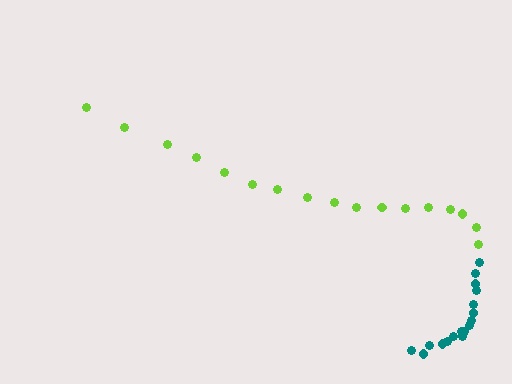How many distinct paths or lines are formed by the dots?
There are 2 distinct paths.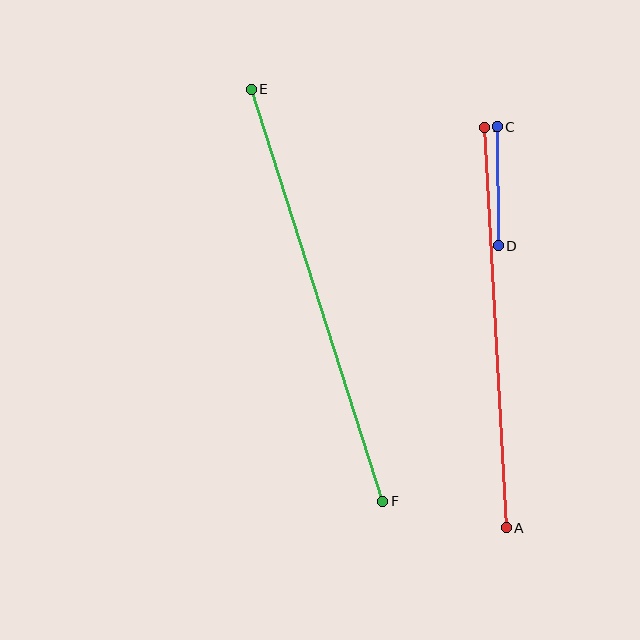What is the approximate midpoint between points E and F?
The midpoint is at approximately (317, 295) pixels.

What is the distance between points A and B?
The distance is approximately 401 pixels.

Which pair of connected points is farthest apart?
Points E and F are farthest apart.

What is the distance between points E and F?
The distance is approximately 433 pixels.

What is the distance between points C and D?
The distance is approximately 119 pixels.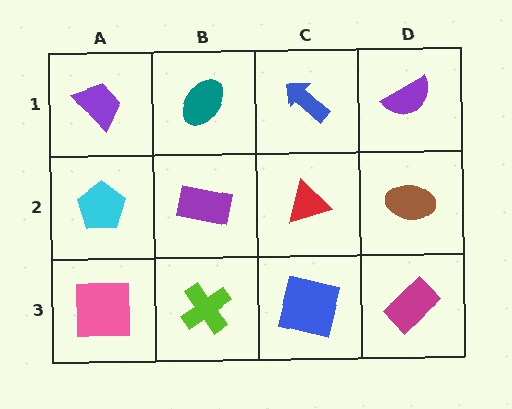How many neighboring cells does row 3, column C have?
3.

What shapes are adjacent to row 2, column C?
A blue arrow (row 1, column C), a blue square (row 3, column C), a purple rectangle (row 2, column B), a brown ellipse (row 2, column D).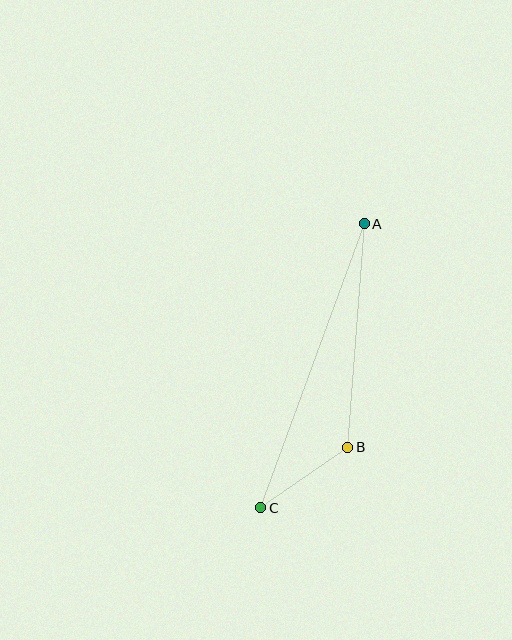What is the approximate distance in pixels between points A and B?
The distance between A and B is approximately 224 pixels.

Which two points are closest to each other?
Points B and C are closest to each other.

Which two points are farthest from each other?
Points A and C are farthest from each other.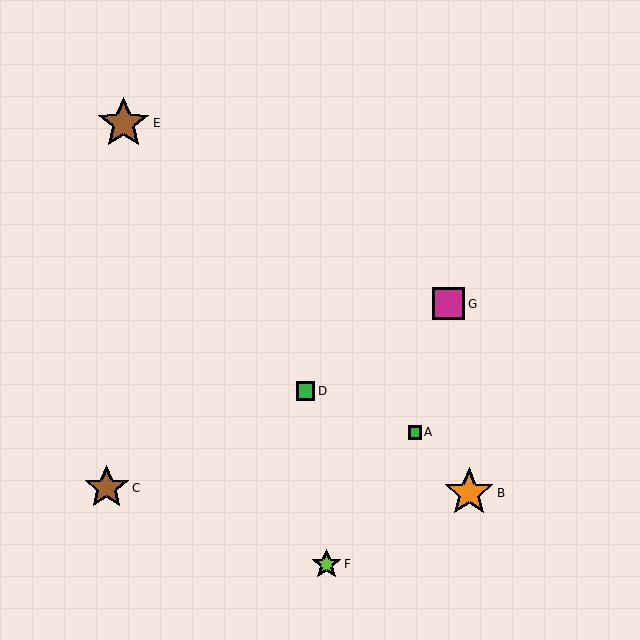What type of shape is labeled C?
Shape C is a brown star.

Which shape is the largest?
The brown star (labeled E) is the largest.